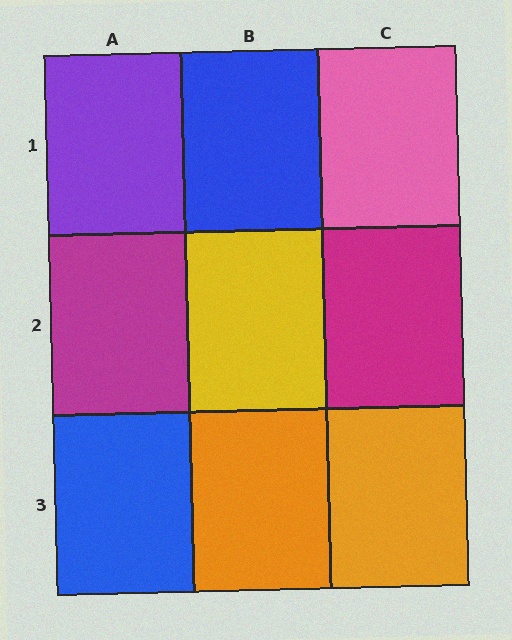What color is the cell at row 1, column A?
Purple.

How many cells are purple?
1 cell is purple.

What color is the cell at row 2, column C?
Magenta.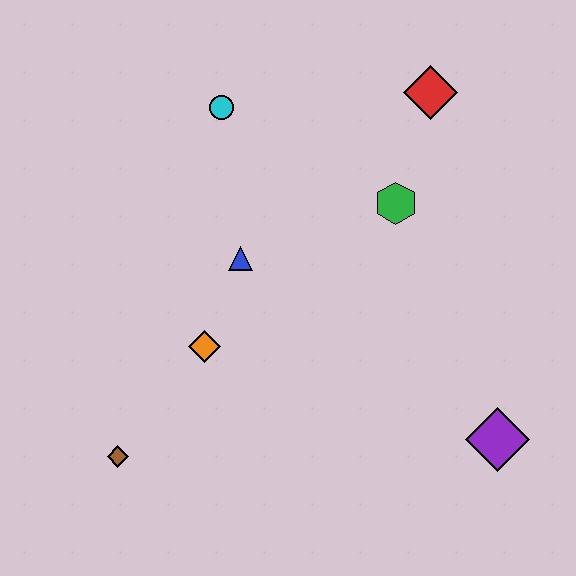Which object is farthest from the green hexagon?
The brown diamond is farthest from the green hexagon.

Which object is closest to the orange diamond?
The blue triangle is closest to the orange diamond.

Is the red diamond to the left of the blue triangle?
No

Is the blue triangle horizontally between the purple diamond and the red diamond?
No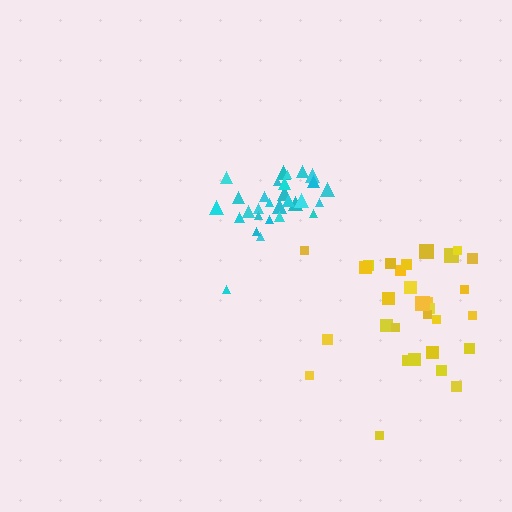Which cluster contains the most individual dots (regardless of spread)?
Yellow (31).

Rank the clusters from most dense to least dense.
cyan, yellow.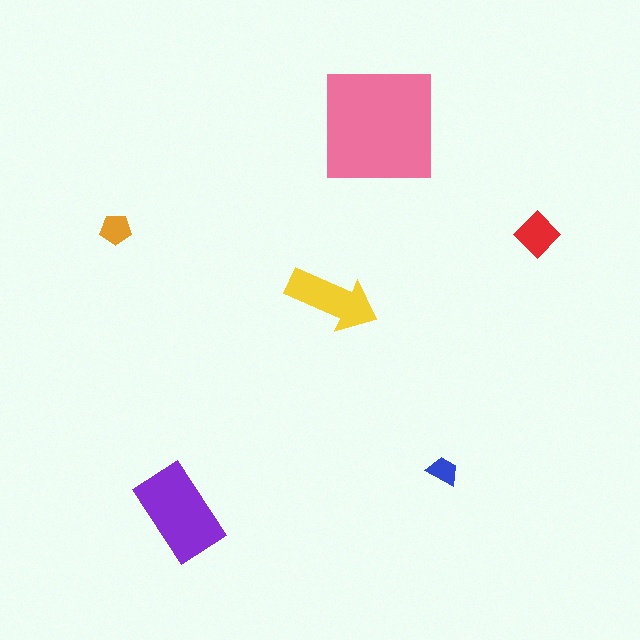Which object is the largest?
The pink square.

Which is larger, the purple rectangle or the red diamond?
The purple rectangle.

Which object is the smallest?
The blue trapezoid.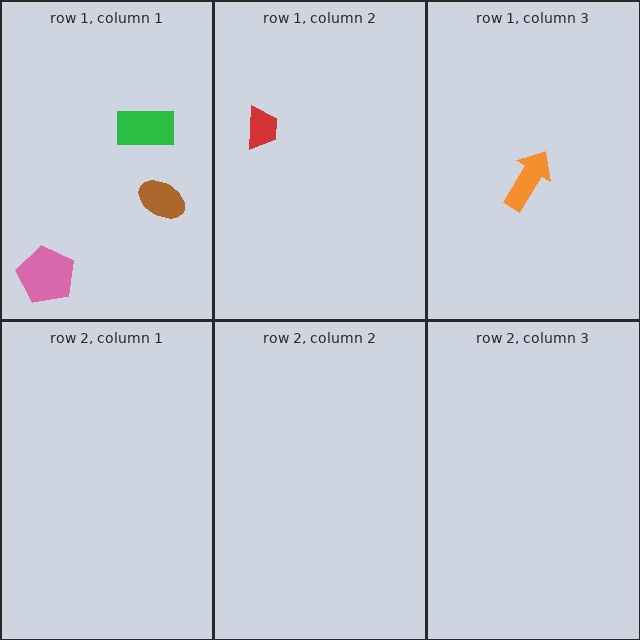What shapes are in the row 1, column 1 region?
The brown ellipse, the pink pentagon, the green rectangle.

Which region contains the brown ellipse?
The row 1, column 1 region.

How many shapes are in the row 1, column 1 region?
3.